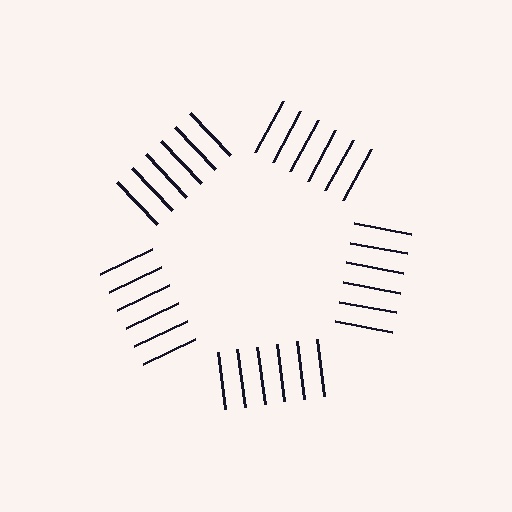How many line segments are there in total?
30 — 6 along each of the 5 edges.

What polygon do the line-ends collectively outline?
An illusory pentagon — the line segments terminate on its edges but no continuous stroke is drawn.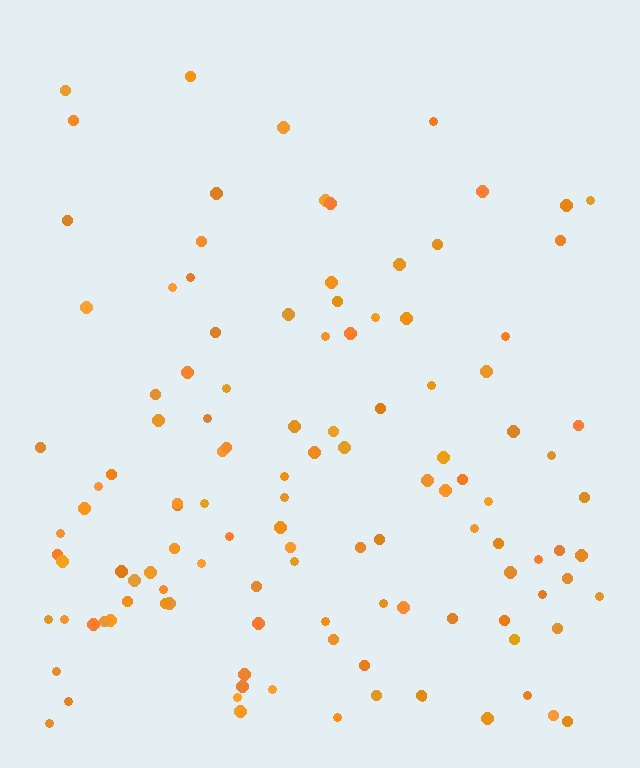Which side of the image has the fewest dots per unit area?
The top.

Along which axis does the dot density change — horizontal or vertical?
Vertical.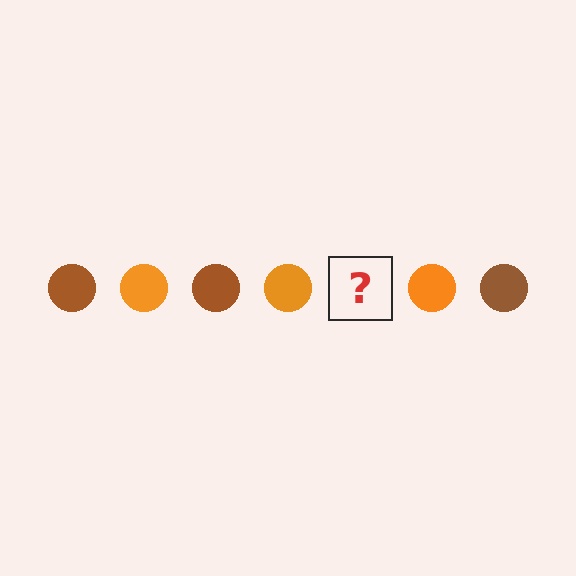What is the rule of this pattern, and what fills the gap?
The rule is that the pattern cycles through brown, orange circles. The gap should be filled with a brown circle.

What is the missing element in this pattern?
The missing element is a brown circle.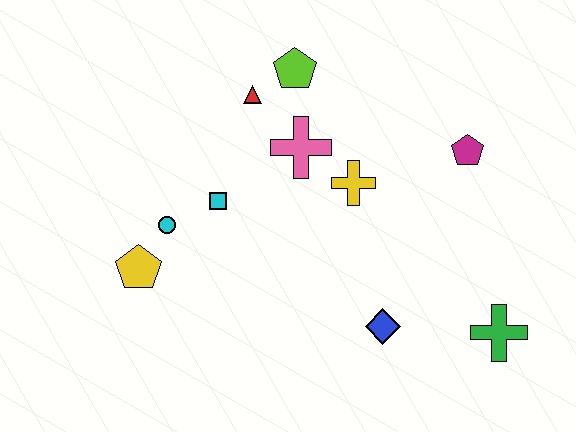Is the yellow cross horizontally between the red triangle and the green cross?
Yes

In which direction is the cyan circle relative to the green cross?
The cyan circle is to the left of the green cross.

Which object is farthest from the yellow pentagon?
The green cross is farthest from the yellow pentagon.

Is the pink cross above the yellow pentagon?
Yes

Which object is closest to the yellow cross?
The pink cross is closest to the yellow cross.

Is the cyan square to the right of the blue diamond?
No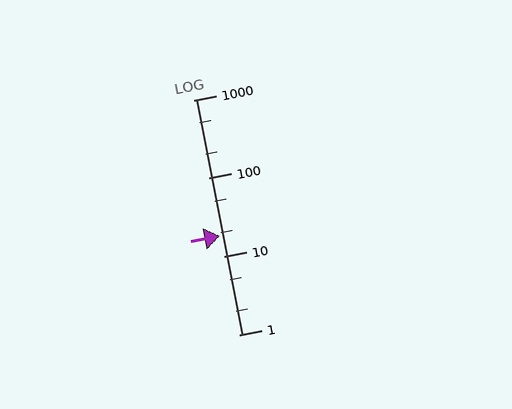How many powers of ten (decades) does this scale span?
The scale spans 3 decades, from 1 to 1000.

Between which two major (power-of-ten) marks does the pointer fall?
The pointer is between 10 and 100.